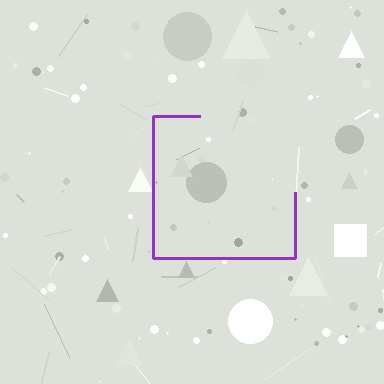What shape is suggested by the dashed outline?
The dashed outline suggests a square.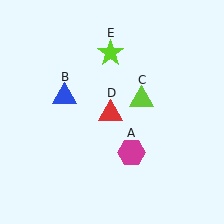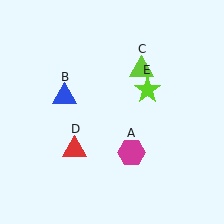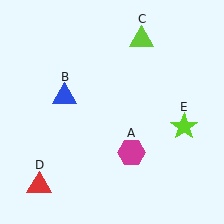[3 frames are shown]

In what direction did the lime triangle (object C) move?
The lime triangle (object C) moved up.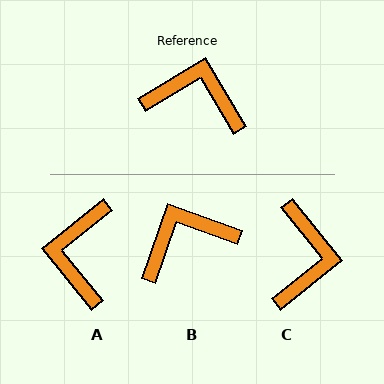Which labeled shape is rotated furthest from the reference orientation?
A, about 98 degrees away.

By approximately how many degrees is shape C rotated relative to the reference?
Approximately 82 degrees clockwise.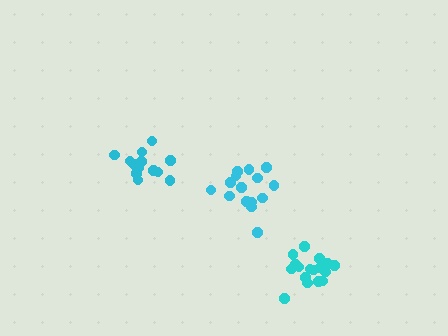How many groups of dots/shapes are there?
There are 3 groups.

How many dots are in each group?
Group 1: 14 dots, Group 2: 18 dots, Group 3: 15 dots (47 total).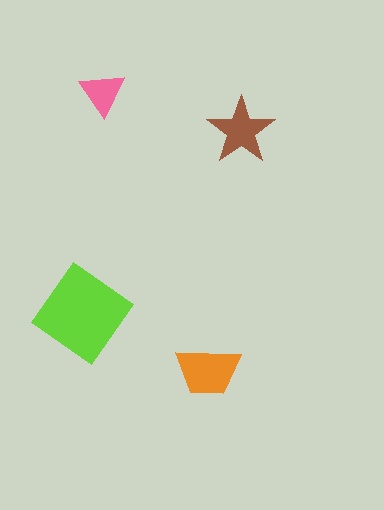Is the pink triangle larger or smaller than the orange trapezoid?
Smaller.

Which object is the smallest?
The pink triangle.